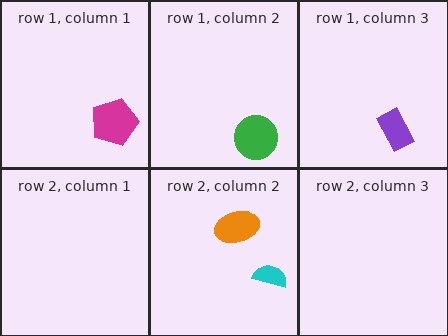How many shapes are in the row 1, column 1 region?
1.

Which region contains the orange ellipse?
The row 2, column 2 region.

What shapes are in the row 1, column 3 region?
The purple rectangle.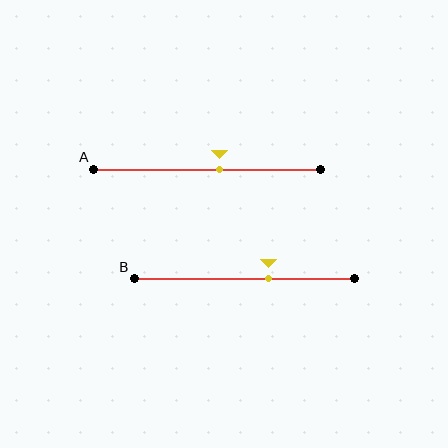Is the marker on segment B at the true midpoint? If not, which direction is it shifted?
No, the marker on segment B is shifted to the right by about 11% of the segment length.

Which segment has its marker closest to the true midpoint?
Segment A has its marker closest to the true midpoint.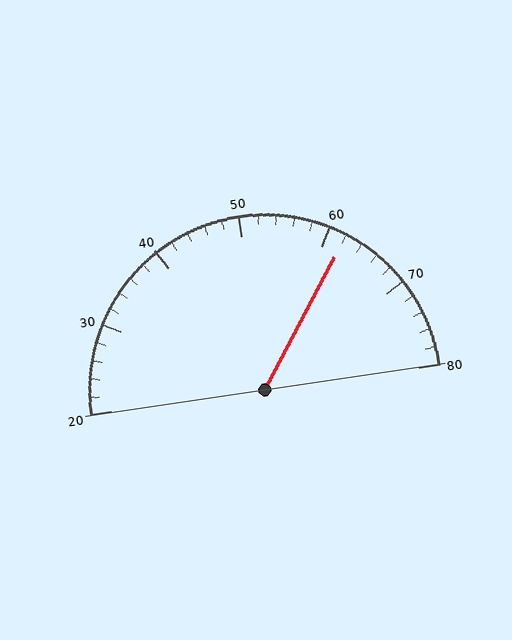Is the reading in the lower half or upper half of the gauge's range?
The reading is in the upper half of the range (20 to 80).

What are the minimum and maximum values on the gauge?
The gauge ranges from 20 to 80.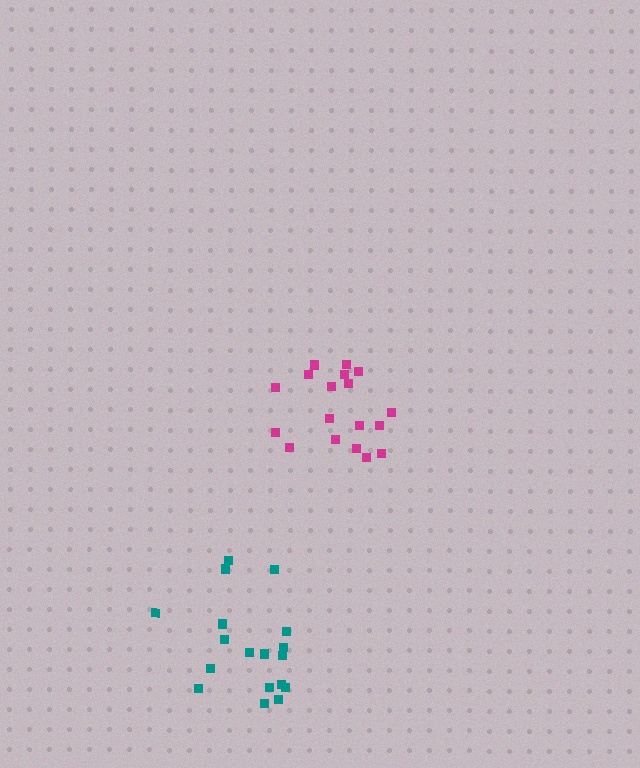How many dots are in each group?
Group 1: 18 dots, Group 2: 18 dots (36 total).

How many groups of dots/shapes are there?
There are 2 groups.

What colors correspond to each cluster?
The clusters are colored: magenta, teal.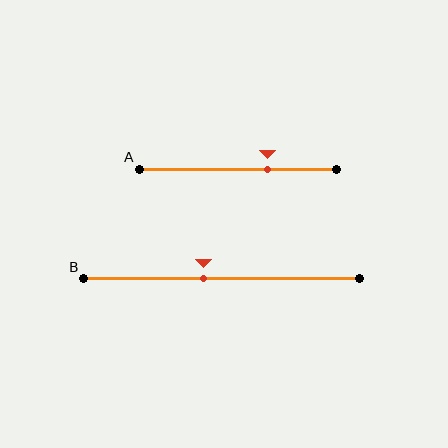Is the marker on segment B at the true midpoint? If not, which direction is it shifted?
No, the marker on segment B is shifted to the left by about 7% of the segment length.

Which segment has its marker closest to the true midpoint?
Segment B has its marker closest to the true midpoint.